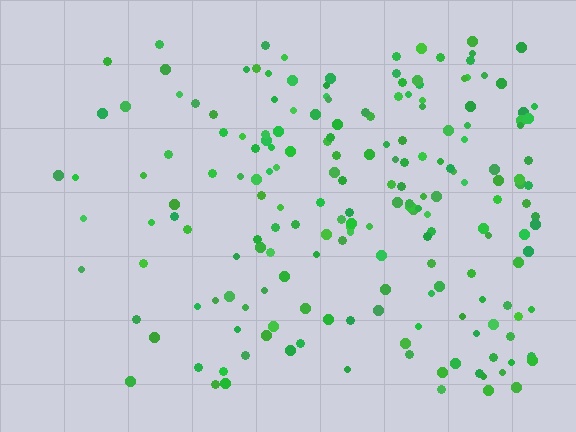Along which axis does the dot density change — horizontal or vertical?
Horizontal.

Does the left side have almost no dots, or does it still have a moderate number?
Still a moderate number, just noticeably fewer than the right.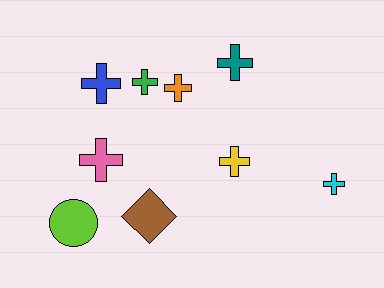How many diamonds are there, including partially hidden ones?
There is 1 diamond.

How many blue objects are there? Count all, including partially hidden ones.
There is 1 blue object.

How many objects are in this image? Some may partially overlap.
There are 9 objects.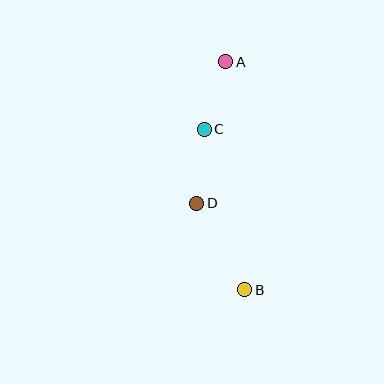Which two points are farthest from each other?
Points A and B are farthest from each other.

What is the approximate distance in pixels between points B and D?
The distance between B and D is approximately 99 pixels.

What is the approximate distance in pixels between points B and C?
The distance between B and C is approximately 166 pixels.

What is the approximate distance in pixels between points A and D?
The distance between A and D is approximately 144 pixels.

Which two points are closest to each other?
Points A and C are closest to each other.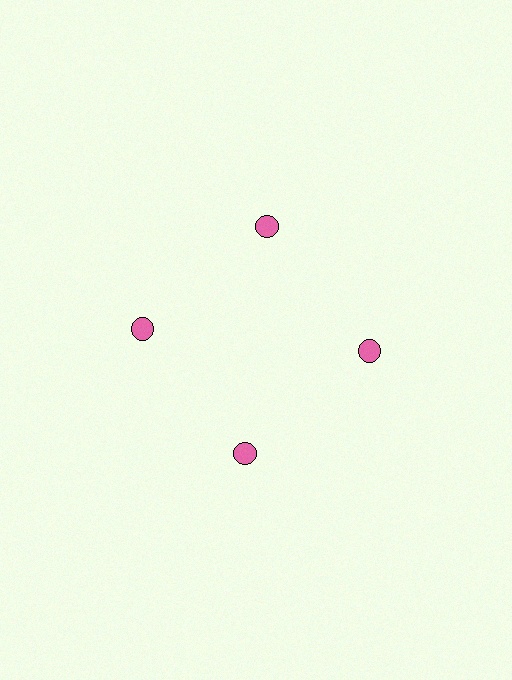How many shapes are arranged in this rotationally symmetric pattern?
There are 4 shapes, arranged in 4 groups of 1.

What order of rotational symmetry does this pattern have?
This pattern has 4-fold rotational symmetry.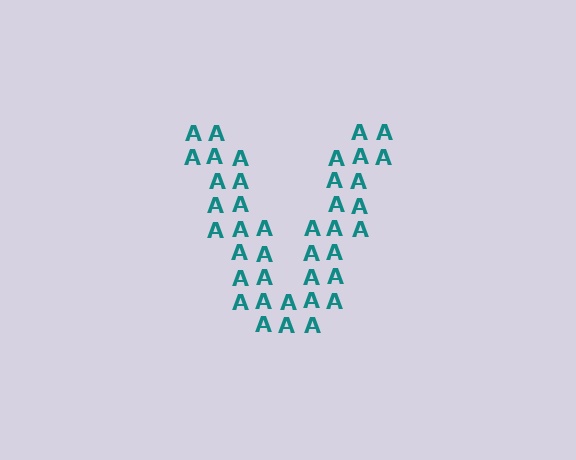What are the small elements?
The small elements are letter A's.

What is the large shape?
The large shape is the letter V.